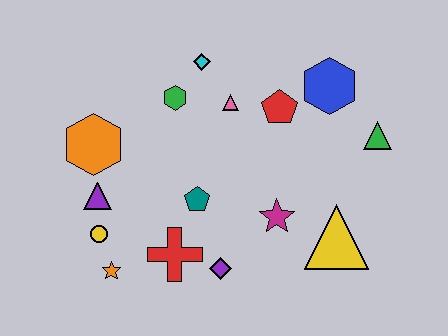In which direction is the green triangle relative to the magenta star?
The green triangle is to the right of the magenta star.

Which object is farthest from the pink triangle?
The orange star is farthest from the pink triangle.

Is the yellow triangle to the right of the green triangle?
No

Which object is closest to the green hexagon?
The cyan diamond is closest to the green hexagon.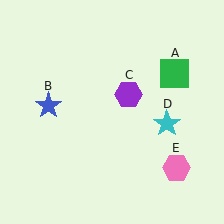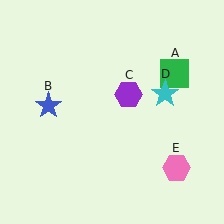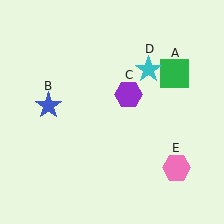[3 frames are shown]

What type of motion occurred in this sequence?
The cyan star (object D) rotated counterclockwise around the center of the scene.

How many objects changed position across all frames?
1 object changed position: cyan star (object D).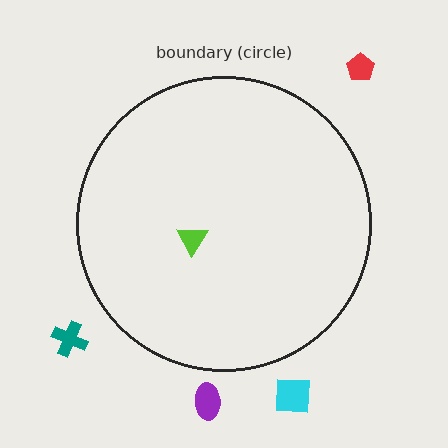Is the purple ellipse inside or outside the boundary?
Outside.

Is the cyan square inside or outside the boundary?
Outside.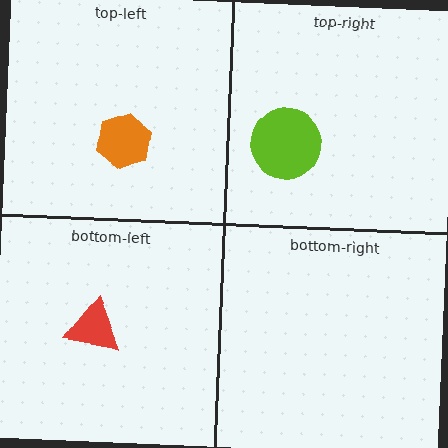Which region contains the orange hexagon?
The top-left region.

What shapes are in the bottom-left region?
The red triangle.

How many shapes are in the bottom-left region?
1.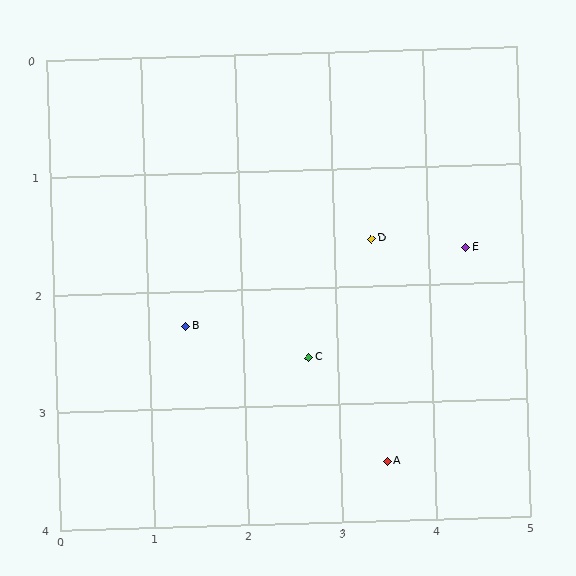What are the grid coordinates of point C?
Point C is at approximately (2.7, 2.6).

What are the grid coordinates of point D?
Point D is at approximately (3.4, 1.6).